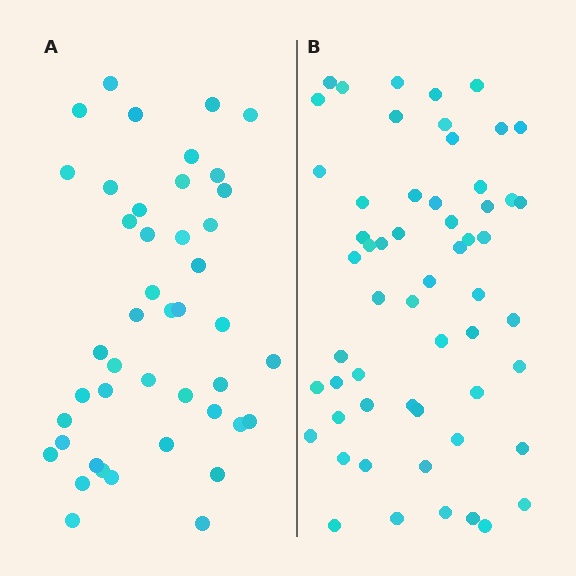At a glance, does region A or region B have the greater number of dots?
Region B (the right region) has more dots.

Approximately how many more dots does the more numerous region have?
Region B has approximately 15 more dots than region A.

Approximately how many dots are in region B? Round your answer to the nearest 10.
About 60 dots. (The exact count is 57, which rounds to 60.)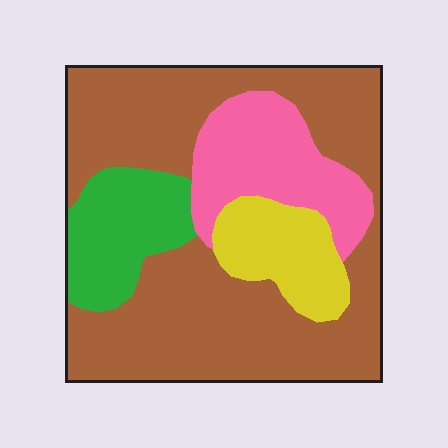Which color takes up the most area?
Brown, at roughly 60%.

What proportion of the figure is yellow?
Yellow takes up about one eighth (1/8) of the figure.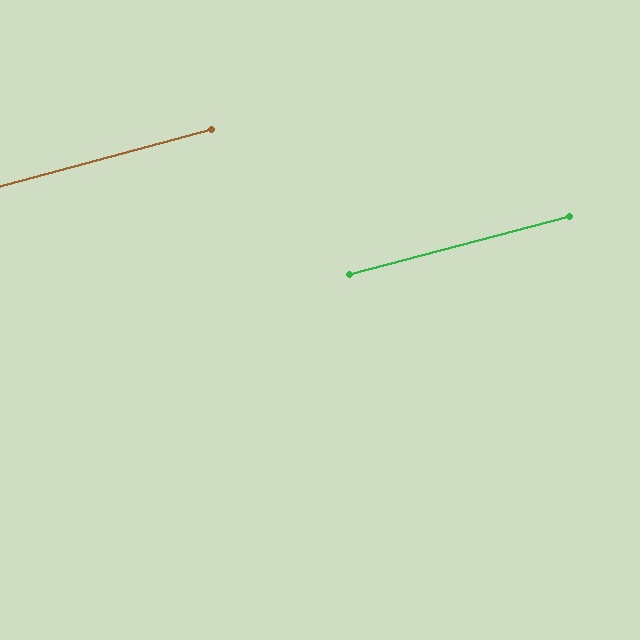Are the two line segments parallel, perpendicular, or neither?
Parallel — their directions differ by only 0.2°.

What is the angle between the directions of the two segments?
Approximately 0 degrees.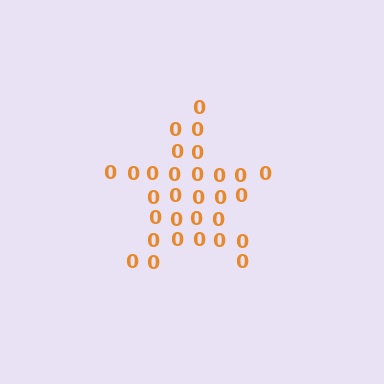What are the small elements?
The small elements are digit 0's.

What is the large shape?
The large shape is a star.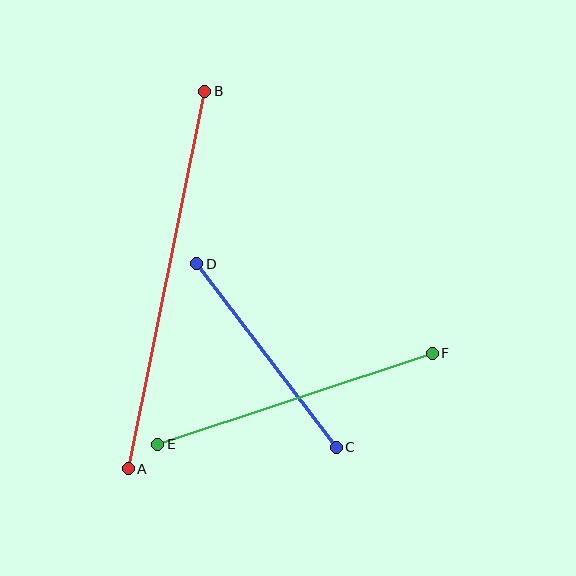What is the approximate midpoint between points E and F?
The midpoint is at approximately (295, 399) pixels.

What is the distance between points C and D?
The distance is approximately 231 pixels.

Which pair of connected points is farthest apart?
Points A and B are farthest apart.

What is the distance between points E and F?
The distance is approximately 289 pixels.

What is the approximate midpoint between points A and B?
The midpoint is at approximately (167, 280) pixels.